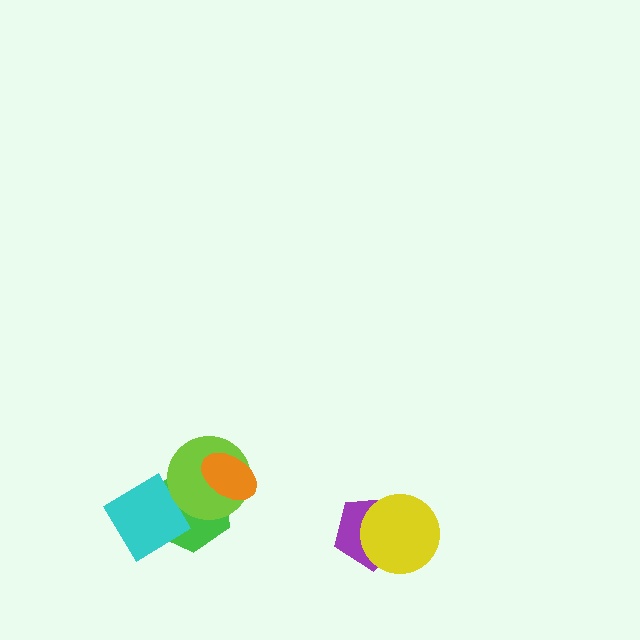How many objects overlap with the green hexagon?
3 objects overlap with the green hexagon.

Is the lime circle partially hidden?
Yes, it is partially covered by another shape.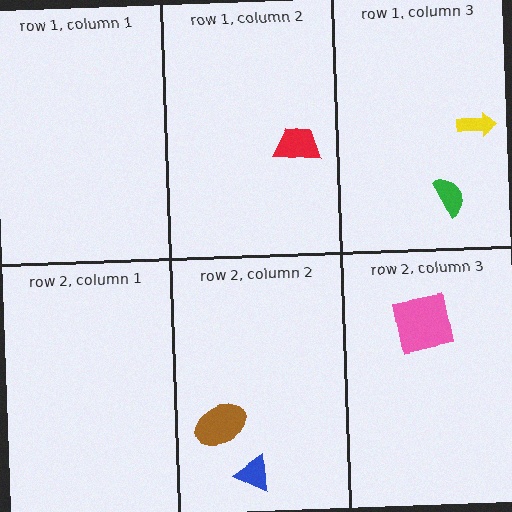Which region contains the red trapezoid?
The row 1, column 2 region.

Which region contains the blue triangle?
The row 2, column 2 region.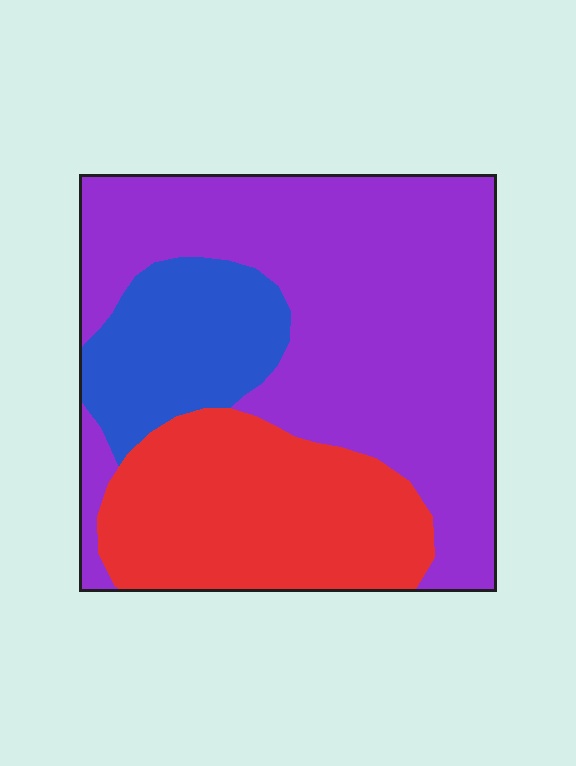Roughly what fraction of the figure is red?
Red covers about 30% of the figure.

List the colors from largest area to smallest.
From largest to smallest: purple, red, blue.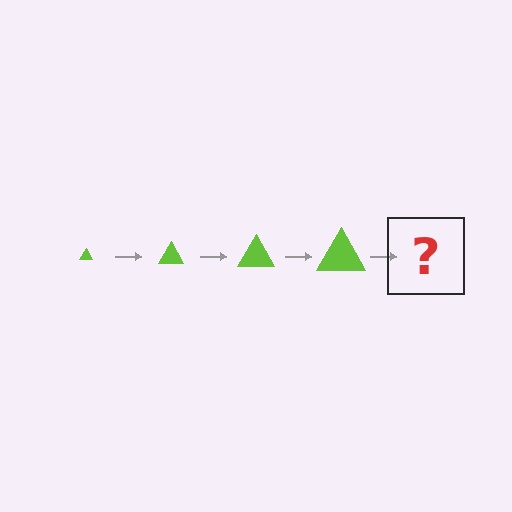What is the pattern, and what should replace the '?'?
The pattern is that the triangle gets progressively larger each step. The '?' should be a lime triangle, larger than the previous one.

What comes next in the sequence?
The next element should be a lime triangle, larger than the previous one.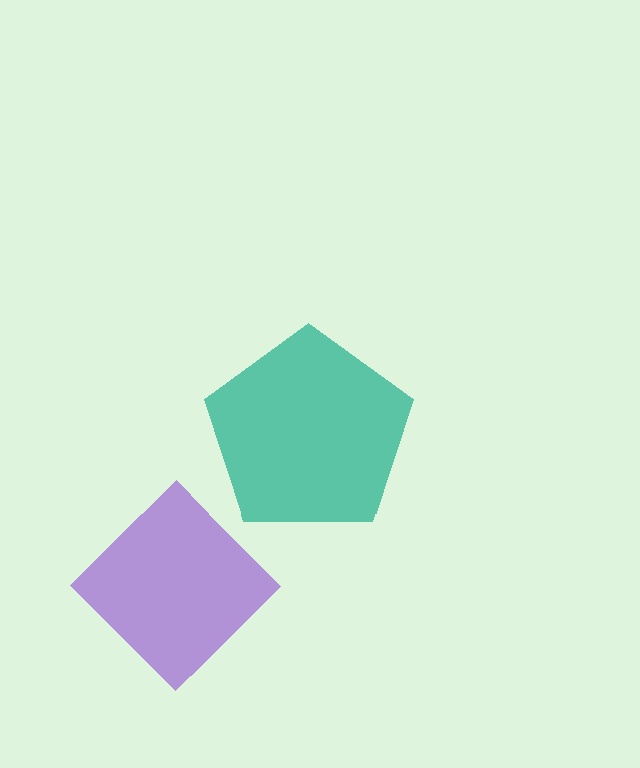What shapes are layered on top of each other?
The layered shapes are: a teal pentagon, a purple diamond.